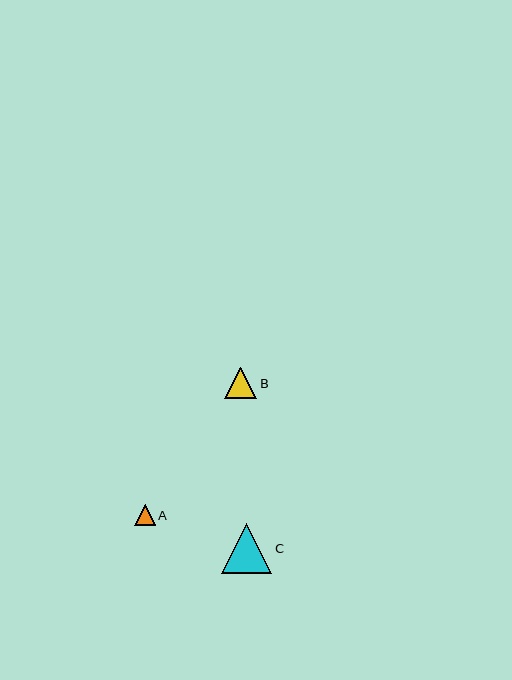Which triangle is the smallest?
Triangle A is the smallest with a size of approximately 20 pixels.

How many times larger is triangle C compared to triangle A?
Triangle C is approximately 2.4 times the size of triangle A.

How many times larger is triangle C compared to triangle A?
Triangle C is approximately 2.4 times the size of triangle A.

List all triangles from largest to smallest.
From largest to smallest: C, B, A.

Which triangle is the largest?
Triangle C is the largest with a size of approximately 50 pixels.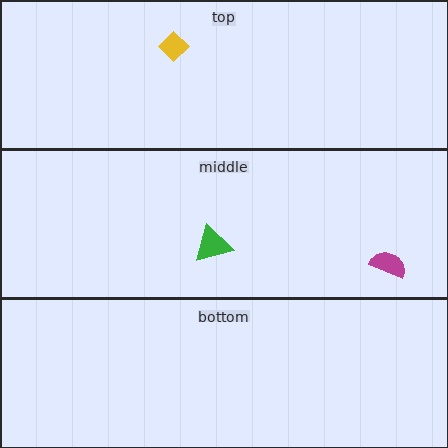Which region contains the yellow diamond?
The top region.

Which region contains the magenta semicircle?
The middle region.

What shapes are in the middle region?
The green triangle, the magenta semicircle.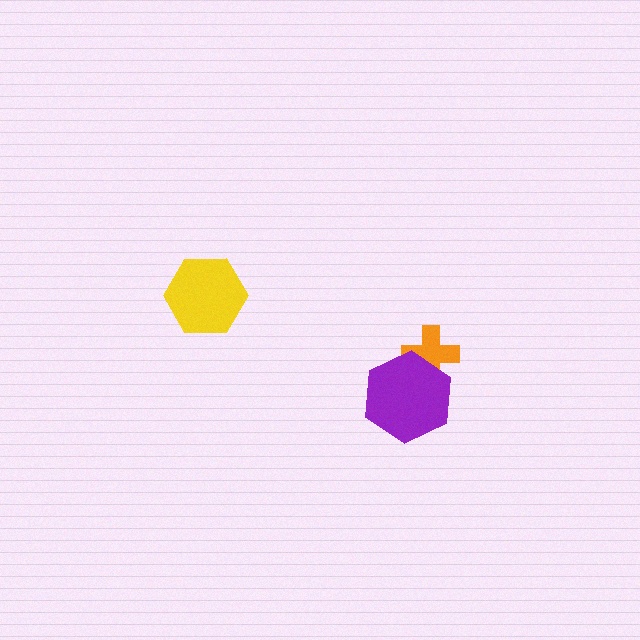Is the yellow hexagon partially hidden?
No, no other shape covers it.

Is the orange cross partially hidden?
Yes, it is partially covered by another shape.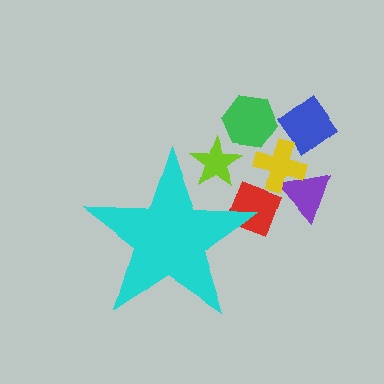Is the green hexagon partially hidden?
No, the green hexagon is fully visible.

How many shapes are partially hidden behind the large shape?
2 shapes are partially hidden.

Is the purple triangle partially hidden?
No, the purple triangle is fully visible.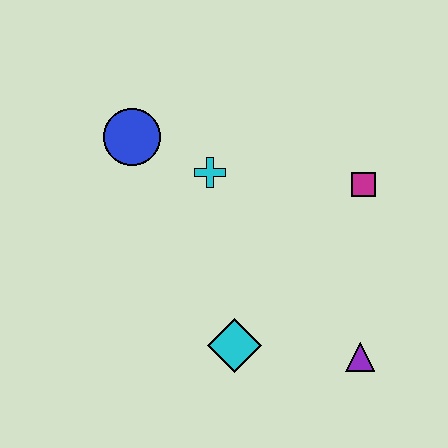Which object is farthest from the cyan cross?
The purple triangle is farthest from the cyan cross.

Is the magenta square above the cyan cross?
No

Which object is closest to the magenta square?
The cyan cross is closest to the magenta square.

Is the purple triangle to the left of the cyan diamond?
No